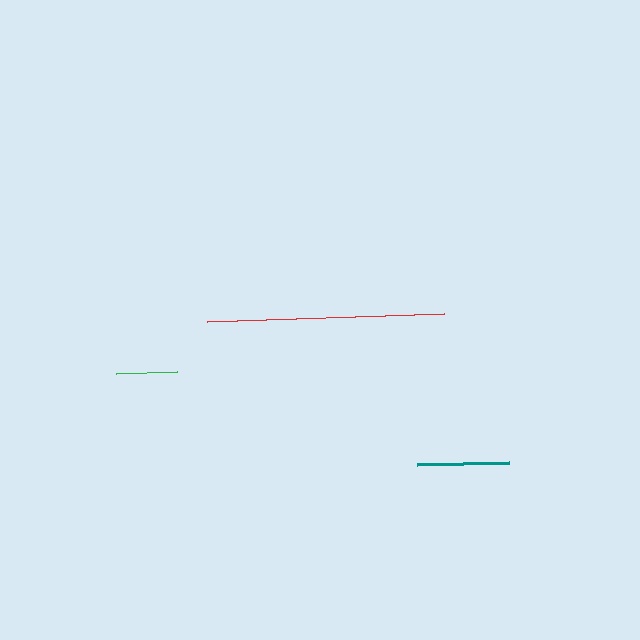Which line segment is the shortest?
The green line is the shortest at approximately 61 pixels.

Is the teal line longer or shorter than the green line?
The teal line is longer than the green line.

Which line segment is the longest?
The red line is the longest at approximately 237 pixels.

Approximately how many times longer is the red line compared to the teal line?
The red line is approximately 2.6 times the length of the teal line.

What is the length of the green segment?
The green segment is approximately 61 pixels long.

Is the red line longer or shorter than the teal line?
The red line is longer than the teal line.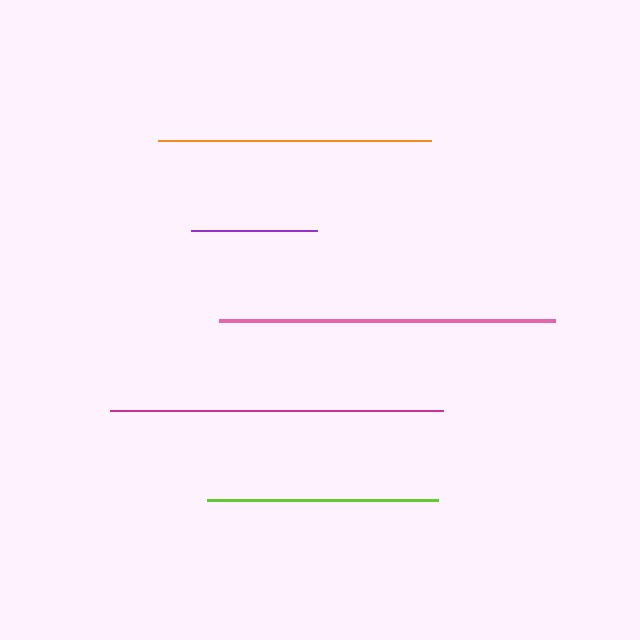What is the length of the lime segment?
The lime segment is approximately 231 pixels long.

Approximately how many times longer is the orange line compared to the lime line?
The orange line is approximately 1.2 times the length of the lime line.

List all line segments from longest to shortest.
From longest to shortest: pink, magenta, orange, lime, purple.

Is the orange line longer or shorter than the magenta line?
The magenta line is longer than the orange line.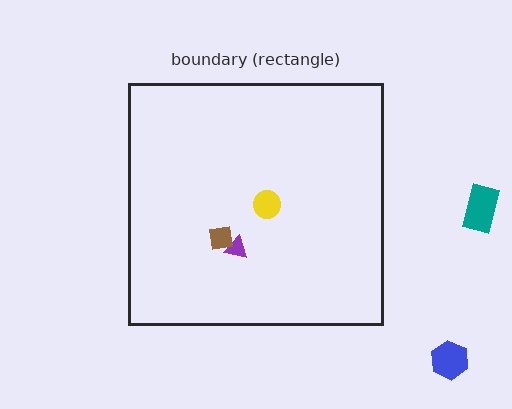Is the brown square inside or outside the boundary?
Inside.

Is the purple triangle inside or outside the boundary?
Inside.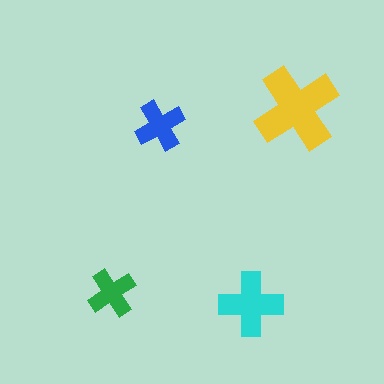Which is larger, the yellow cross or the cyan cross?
The yellow one.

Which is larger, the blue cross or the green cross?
The blue one.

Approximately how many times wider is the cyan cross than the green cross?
About 1.5 times wider.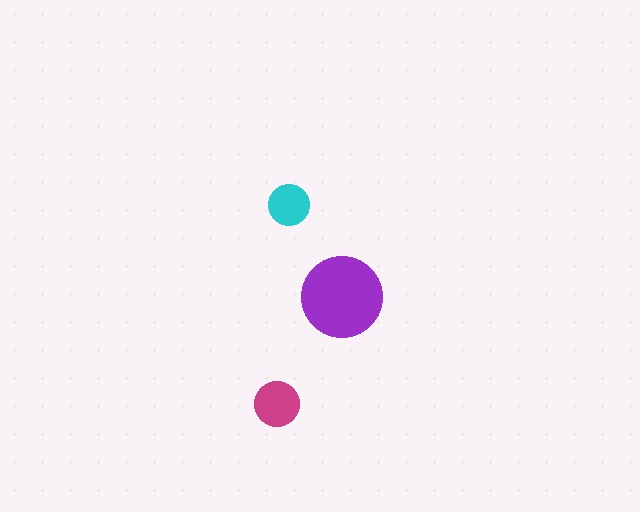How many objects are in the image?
There are 3 objects in the image.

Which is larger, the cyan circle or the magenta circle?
The magenta one.